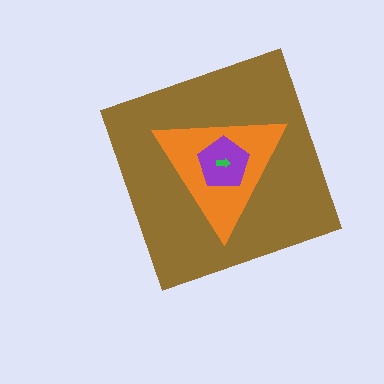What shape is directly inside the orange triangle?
The purple pentagon.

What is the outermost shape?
The brown diamond.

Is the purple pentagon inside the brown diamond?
Yes.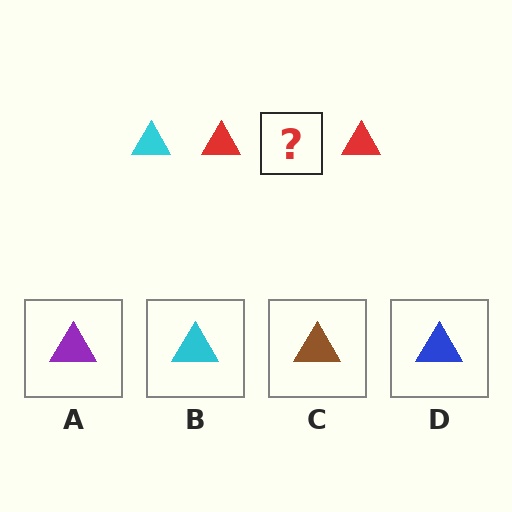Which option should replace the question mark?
Option B.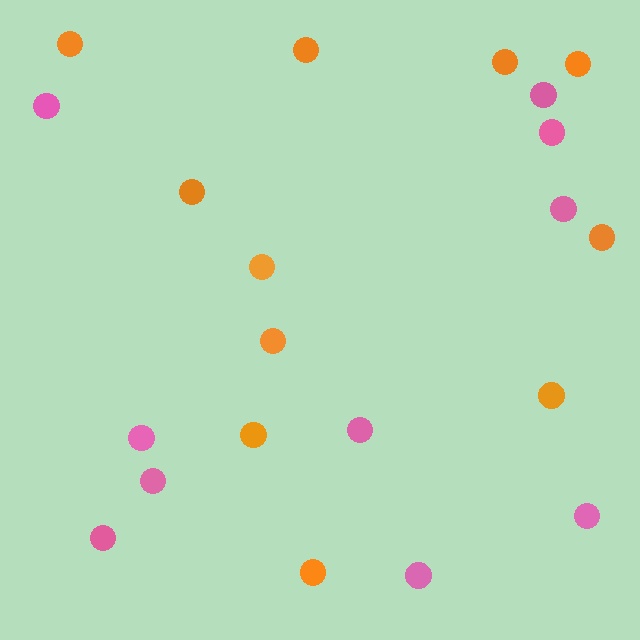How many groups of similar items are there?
There are 2 groups: one group of orange circles (11) and one group of pink circles (10).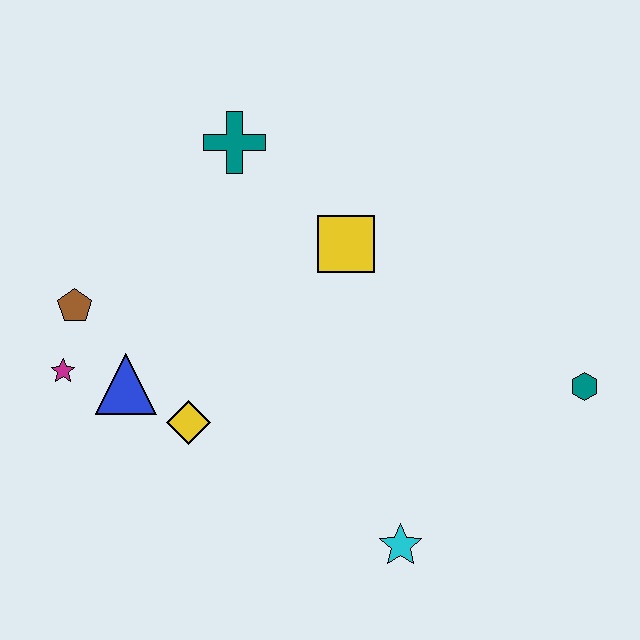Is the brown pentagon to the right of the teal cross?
No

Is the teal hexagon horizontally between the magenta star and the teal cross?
No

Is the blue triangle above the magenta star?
No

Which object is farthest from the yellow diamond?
The teal hexagon is farthest from the yellow diamond.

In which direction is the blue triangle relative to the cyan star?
The blue triangle is to the left of the cyan star.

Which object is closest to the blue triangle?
The magenta star is closest to the blue triangle.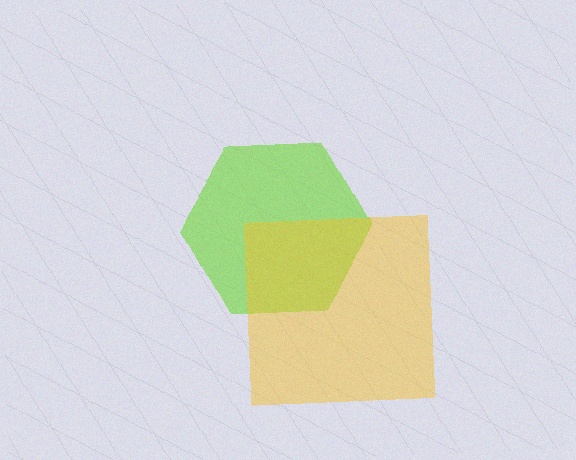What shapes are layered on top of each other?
The layered shapes are: a lime hexagon, a yellow square.